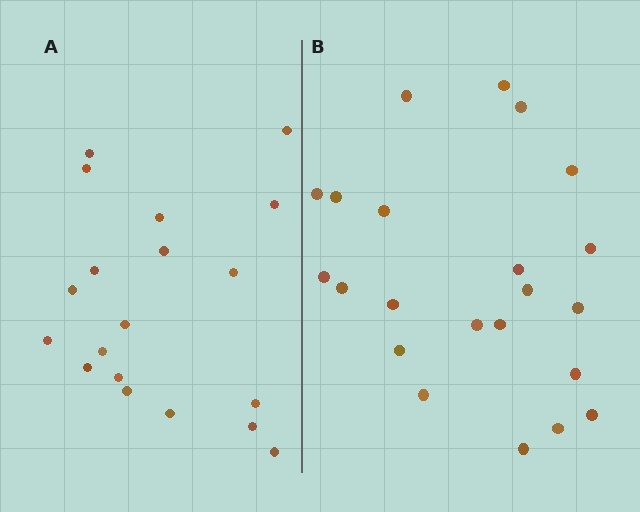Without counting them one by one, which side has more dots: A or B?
Region B (the right region) has more dots.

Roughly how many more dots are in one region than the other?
Region B has just a few more — roughly 2 or 3 more dots than region A.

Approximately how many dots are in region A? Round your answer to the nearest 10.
About 20 dots. (The exact count is 19, which rounds to 20.)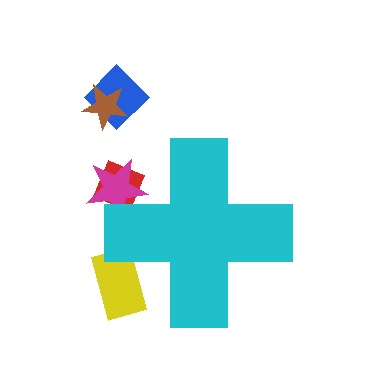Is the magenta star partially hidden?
Yes, the magenta star is partially hidden behind the cyan cross.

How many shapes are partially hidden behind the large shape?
3 shapes are partially hidden.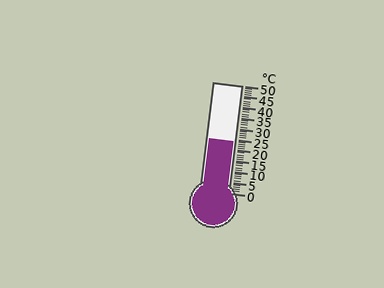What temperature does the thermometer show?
The thermometer shows approximately 24°C.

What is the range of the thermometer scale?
The thermometer scale ranges from 0°C to 50°C.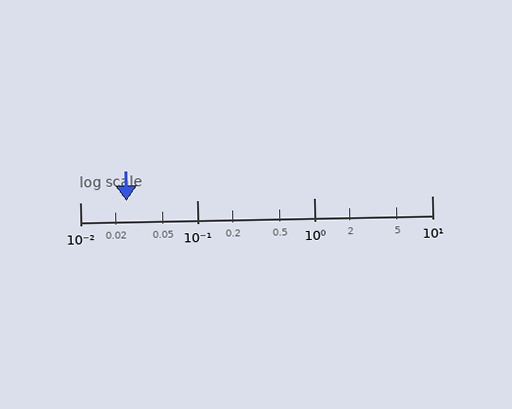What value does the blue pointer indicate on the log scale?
The pointer indicates approximately 0.025.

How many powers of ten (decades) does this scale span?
The scale spans 3 decades, from 0.01 to 10.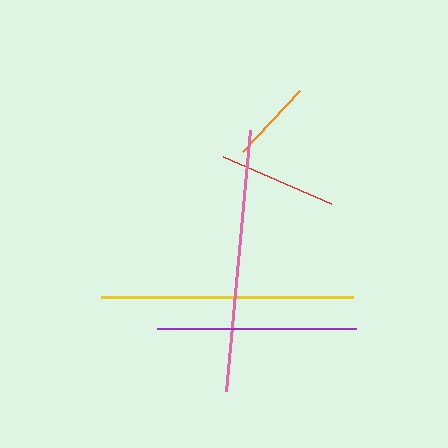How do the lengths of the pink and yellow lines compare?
The pink and yellow lines are approximately the same length.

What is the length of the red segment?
The red segment is approximately 118 pixels long.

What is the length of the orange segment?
The orange segment is approximately 83 pixels long.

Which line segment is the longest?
The pink line is the longest at approximately 262 pixels.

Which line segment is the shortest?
The orange line is the shortest at approximately 83 pixels.